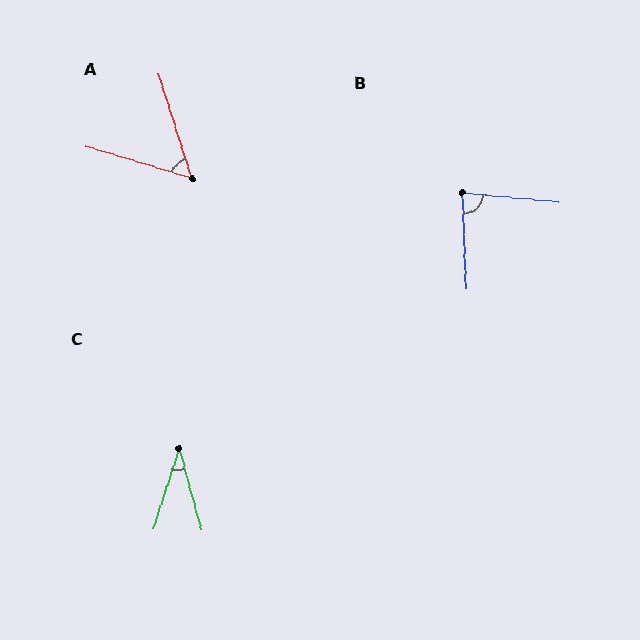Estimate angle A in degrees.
Approximately 56 degrees.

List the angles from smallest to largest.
C (33°), A (56°), B (82°).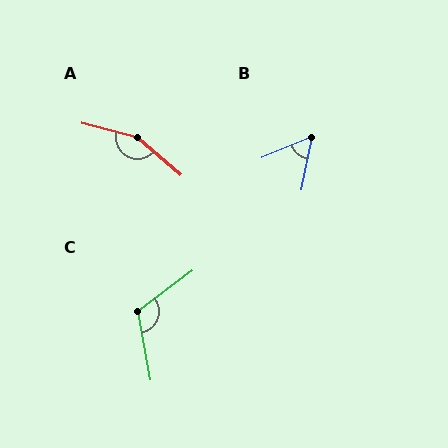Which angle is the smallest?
B, at approximately 57 degrees.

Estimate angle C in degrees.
Approximately 116 degrees.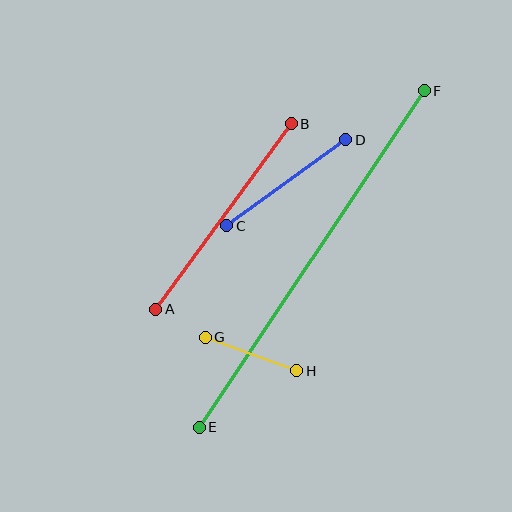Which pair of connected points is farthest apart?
Points E and F are farthest apart.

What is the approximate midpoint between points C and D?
The midpoint is at approximately (286, 183) pixels.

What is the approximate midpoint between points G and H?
The midpoint is at approximately (251, 354) pixels.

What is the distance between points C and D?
The distance is approximately 147 pixels.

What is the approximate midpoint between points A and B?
The midpoint is at approximately (223, 216) pixels.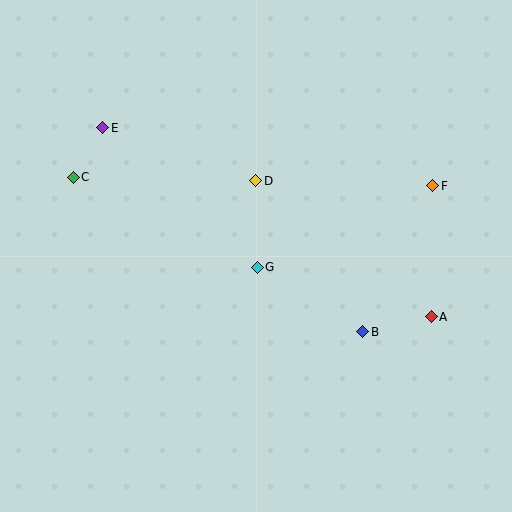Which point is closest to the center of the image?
Point G at (257, 267) is closest to the center.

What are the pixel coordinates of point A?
Point A is at (431, 317).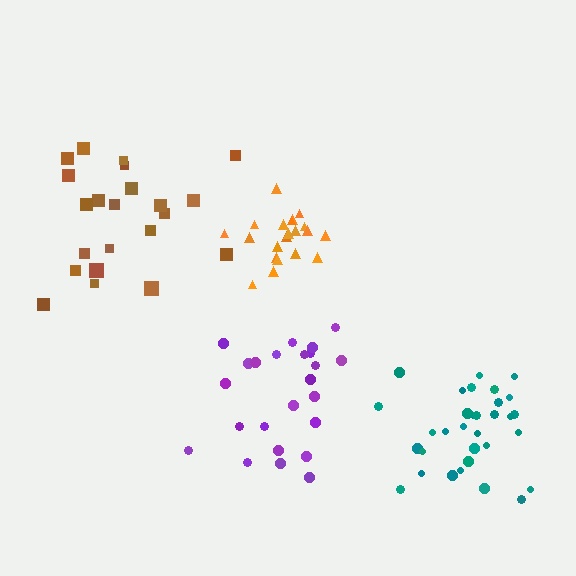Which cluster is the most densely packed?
Orange.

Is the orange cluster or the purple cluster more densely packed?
Orange.